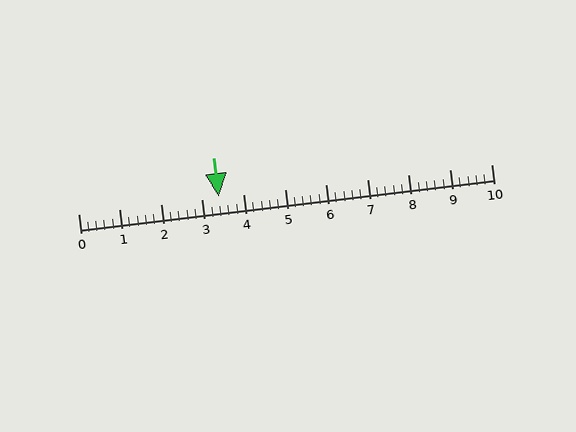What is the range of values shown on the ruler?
The ruler shows values from 0 to 10.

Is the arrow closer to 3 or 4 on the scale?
The arrow is closer to 3.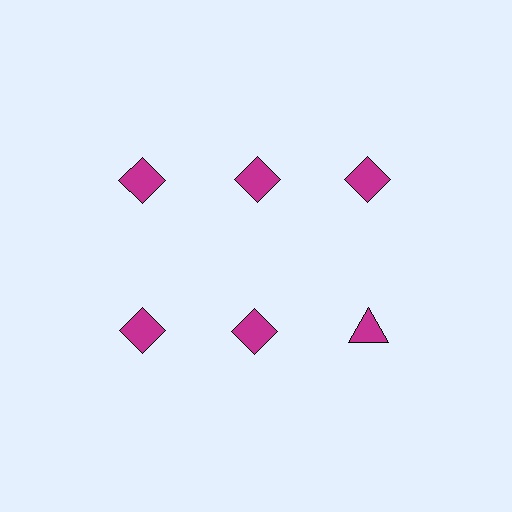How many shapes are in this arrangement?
There are 6 shapes arranged in a grid pattern.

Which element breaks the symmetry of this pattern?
The magenta triangle in the second row, center column breaks the symmetry. All other shapes are magenta diamonds.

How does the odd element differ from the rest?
It has a different shape: triangle instead of diamond.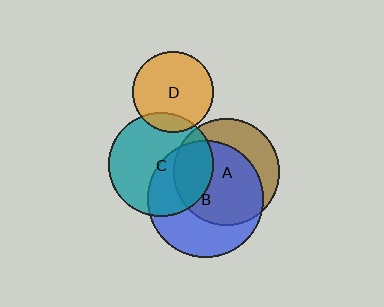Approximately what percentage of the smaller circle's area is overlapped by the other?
Approximately 15%.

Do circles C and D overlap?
Yes.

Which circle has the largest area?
Circle B (blue).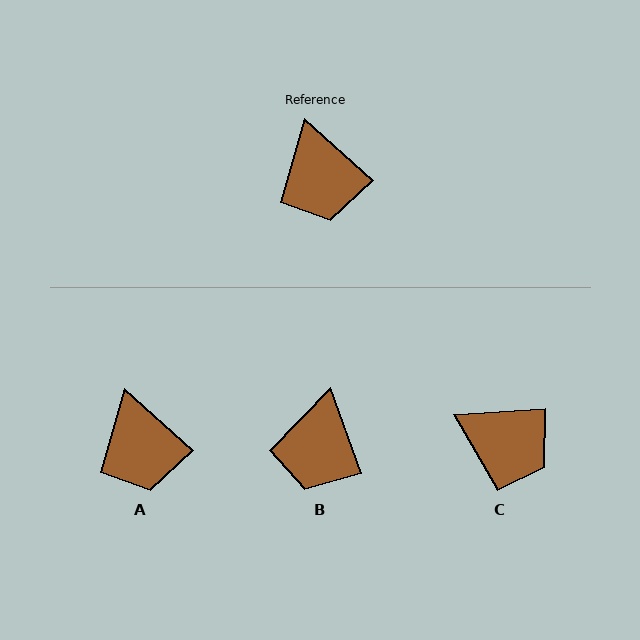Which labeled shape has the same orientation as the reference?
A.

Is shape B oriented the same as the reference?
No, it is off by about 28 degrees.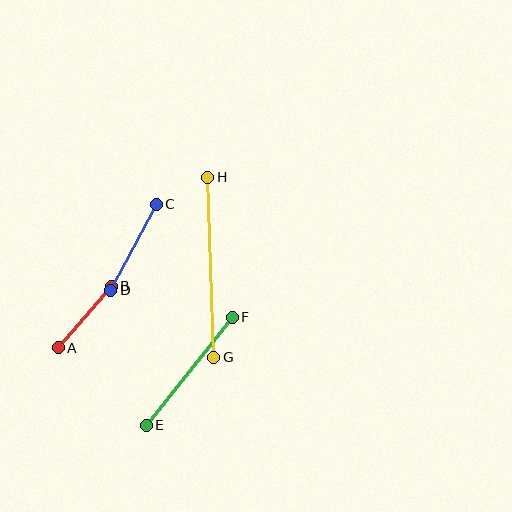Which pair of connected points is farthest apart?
Points G and H are farthest apart.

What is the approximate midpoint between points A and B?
The midpoint is at approximately (85, 317) pixels.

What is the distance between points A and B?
The distance is approximately 81 pixels.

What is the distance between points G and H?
The distance is approximately 180 pixels.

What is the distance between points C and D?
The distance is approximately 97 pixels.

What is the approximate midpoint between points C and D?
The midpoint is at approximately (134, 247) pixels.